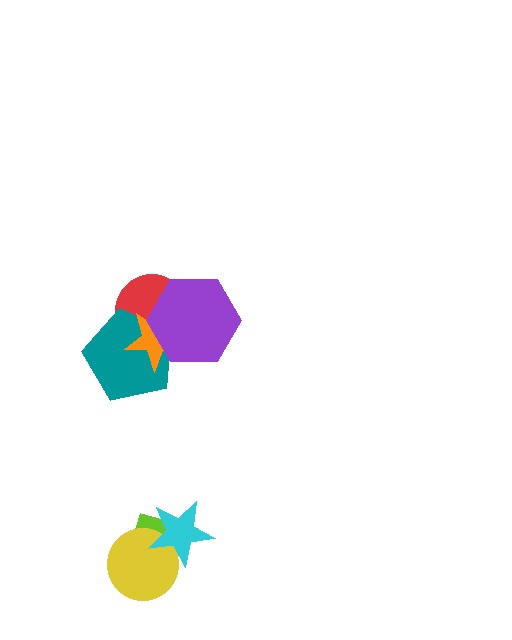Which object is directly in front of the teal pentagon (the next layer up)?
The orange star is directly in front of the teal pentagon.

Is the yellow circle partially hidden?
Yes, it is partially covered by another shape.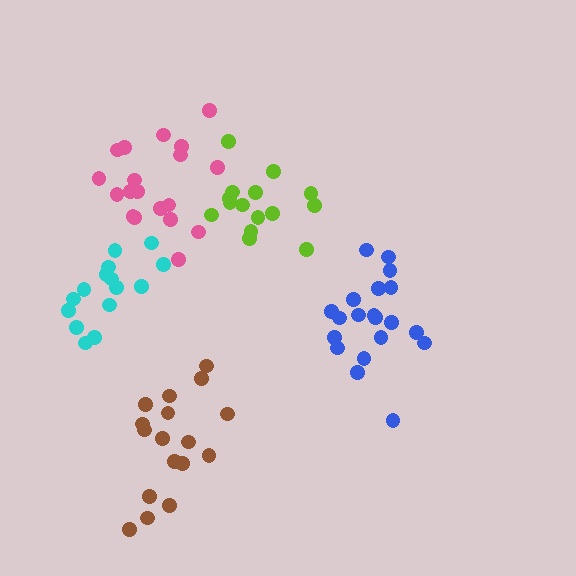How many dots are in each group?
Group 1: 20 dots, Group 2: 15 dots, Group 3: 19 dots, Group 4: 17 dots, Group 5: 15 dots (86 total).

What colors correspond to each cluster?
The clusters are colored: blue, lime, pink, brown, cyan.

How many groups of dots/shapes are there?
There are 5 groups.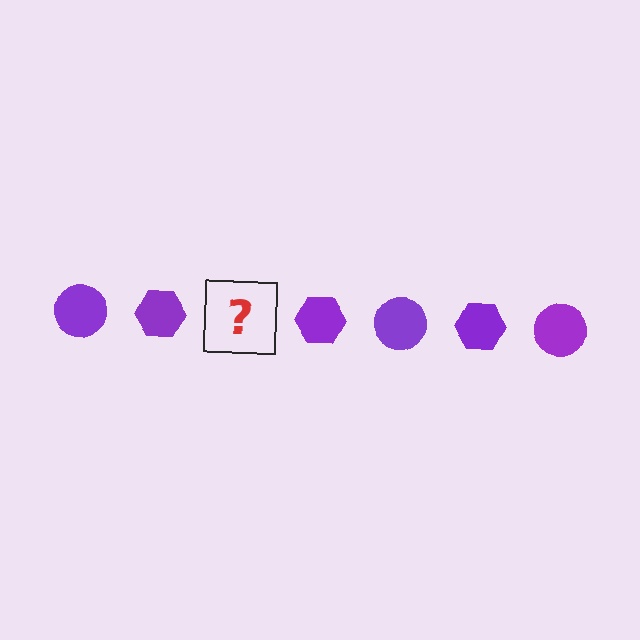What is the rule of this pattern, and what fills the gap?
The rule is that the pattern cycles through circle, hexagon shapes in purple. The gap should be filled with a purple circle.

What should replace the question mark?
The question mark should be replaced with a purple circle.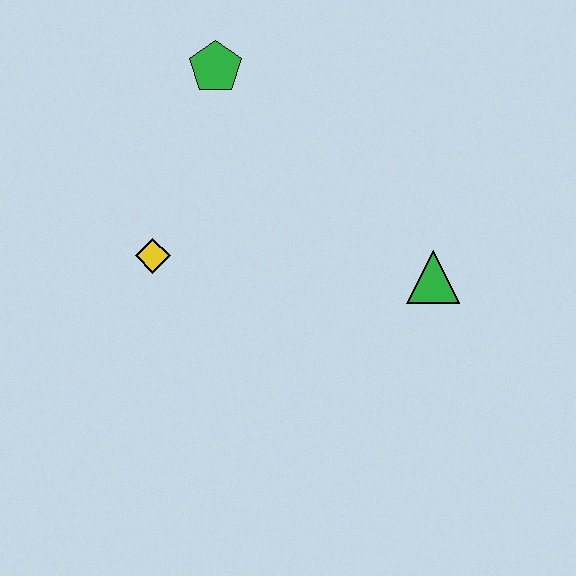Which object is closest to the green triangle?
The yellow diamond is closest to the green triangle.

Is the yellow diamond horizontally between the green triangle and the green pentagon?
No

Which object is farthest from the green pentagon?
The green triangle is farthest from the green pentagon.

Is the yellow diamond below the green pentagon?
Yes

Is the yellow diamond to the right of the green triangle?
No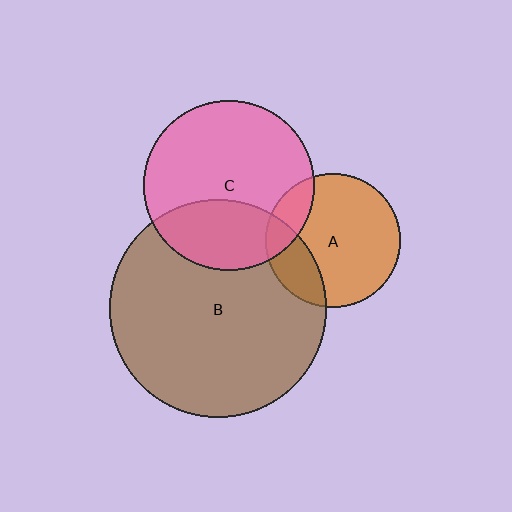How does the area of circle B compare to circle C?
Approximately 1.6 times.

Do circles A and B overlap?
Yes.